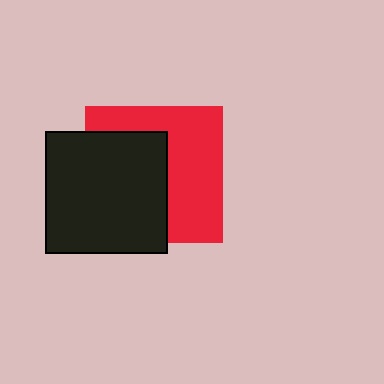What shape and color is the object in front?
The object in front is a black square.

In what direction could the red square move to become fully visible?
The red square could move right. That would shift it out from behind the black square entirely.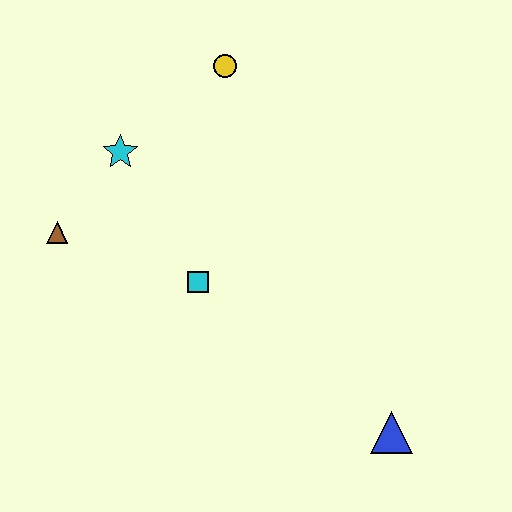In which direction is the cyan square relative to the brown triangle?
The cyan square is to the right of the brown triangle.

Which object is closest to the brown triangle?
The cyan star is closest to the brown triangle.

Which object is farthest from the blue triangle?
The yellow circle is farthest from the blue triangle.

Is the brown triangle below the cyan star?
Yes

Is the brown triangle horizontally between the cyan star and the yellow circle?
No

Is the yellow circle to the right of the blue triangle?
No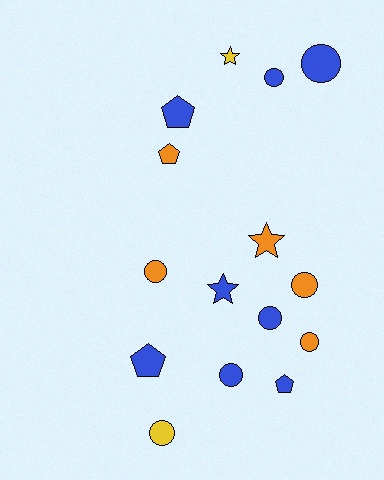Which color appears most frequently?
Blue, with 8 objects.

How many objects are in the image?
There are 15 objects.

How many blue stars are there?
There is 1 blue star.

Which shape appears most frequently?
Circle, with 8 objects.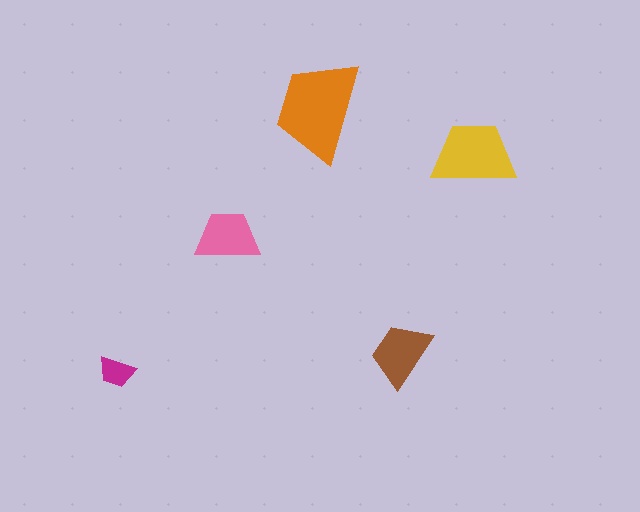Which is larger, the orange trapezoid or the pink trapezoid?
The orange one.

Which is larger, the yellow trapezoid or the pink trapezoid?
The yellow one.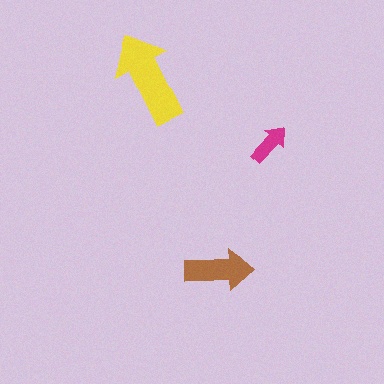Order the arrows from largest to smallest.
the yellow one, the brown one, the magenta one.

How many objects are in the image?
There are 3 objects in the image.